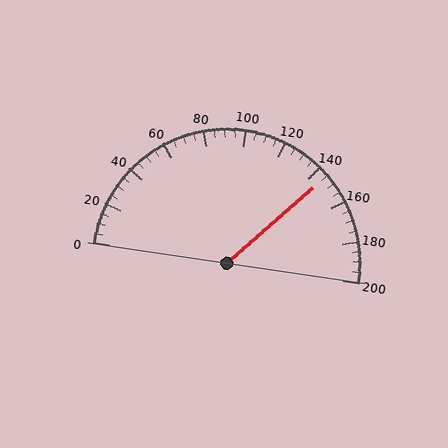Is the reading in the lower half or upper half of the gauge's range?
The reading is in the upper half of the range (0 to 200).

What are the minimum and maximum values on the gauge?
The gauge ranges from 0 to 200.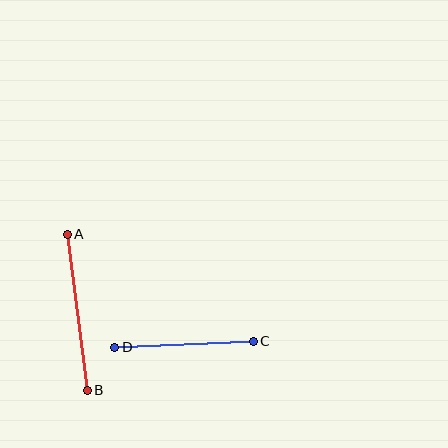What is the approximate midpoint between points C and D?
The midpoint is at approximately (184, 344) pixels.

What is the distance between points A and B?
The distance is approximately 157 pixels.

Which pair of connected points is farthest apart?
Points A and B are farthest apart.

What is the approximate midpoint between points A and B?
The midpoint is at approximately (77, 312) pixels.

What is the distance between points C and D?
The distance is approximately 138 pixels.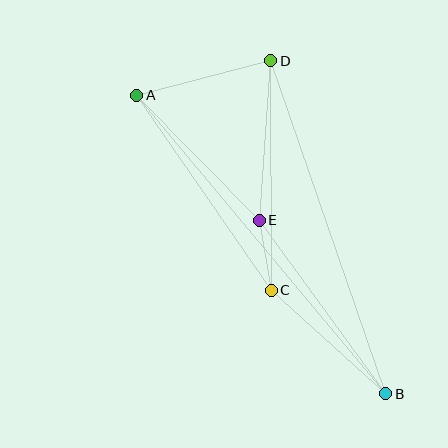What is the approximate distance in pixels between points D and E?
The distance between D and E is approximately 160 pixels.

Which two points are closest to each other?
Points C and E are closest to each other.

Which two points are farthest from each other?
Points A and B are farthest from each other.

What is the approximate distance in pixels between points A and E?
The distance between A and E is approximately 175 pixels.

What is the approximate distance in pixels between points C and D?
The distance between C and D is approximately 229 pixels.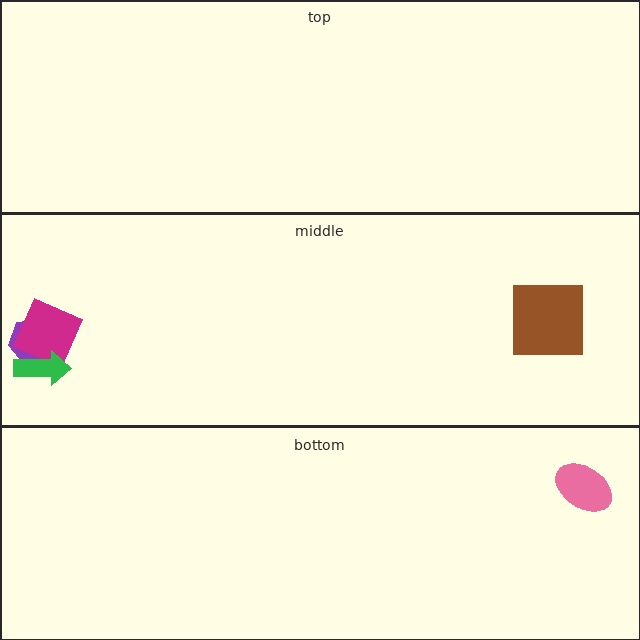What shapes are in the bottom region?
The pink ellipse.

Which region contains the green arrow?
The middle region.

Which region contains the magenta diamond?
The middle region.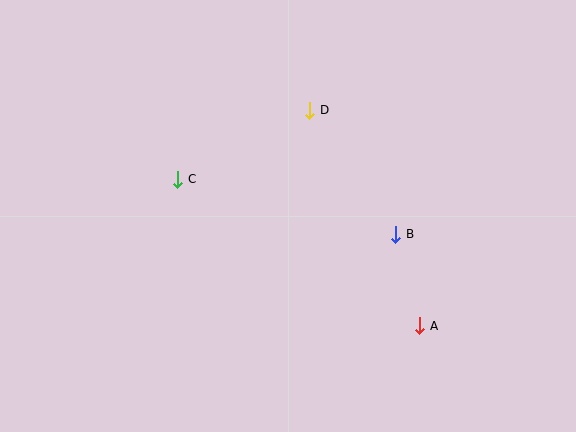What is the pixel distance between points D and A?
The distance between D and A is 242 pixels.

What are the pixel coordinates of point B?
Point B is at (396, 234).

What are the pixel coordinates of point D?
Point D is at (310, 110).